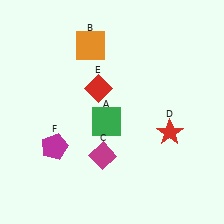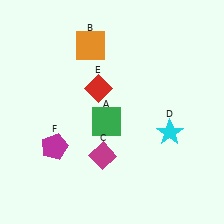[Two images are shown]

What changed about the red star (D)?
In Image 1, D is red. In Image 2, it changed to cyan.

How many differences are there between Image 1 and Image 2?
There is 1 difference between the two images.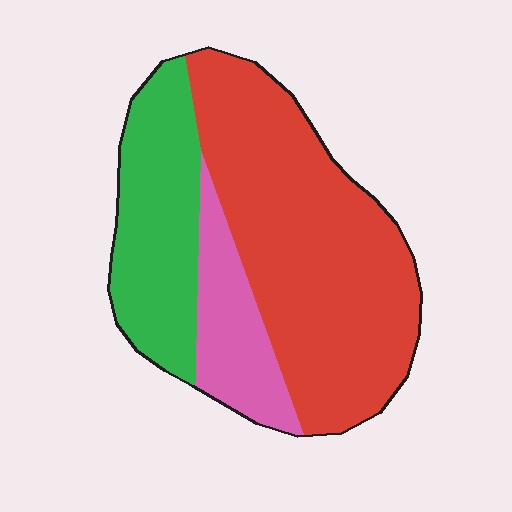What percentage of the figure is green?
Green covers about 25% of the figure.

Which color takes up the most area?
Red, at roughly 60%.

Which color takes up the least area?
Pink, at roughly 15%.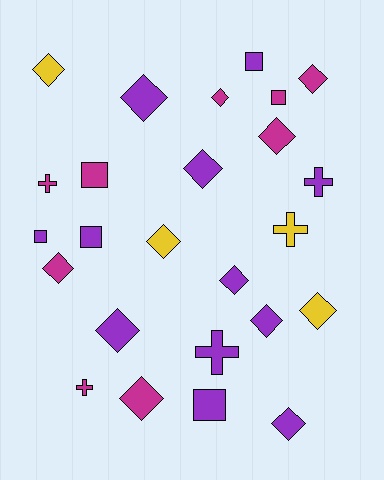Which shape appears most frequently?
Diamond, with 14 objects.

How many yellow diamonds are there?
There are 3 yellow diamonds.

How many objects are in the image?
There are 25 objects.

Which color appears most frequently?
Purple, with 12 objects.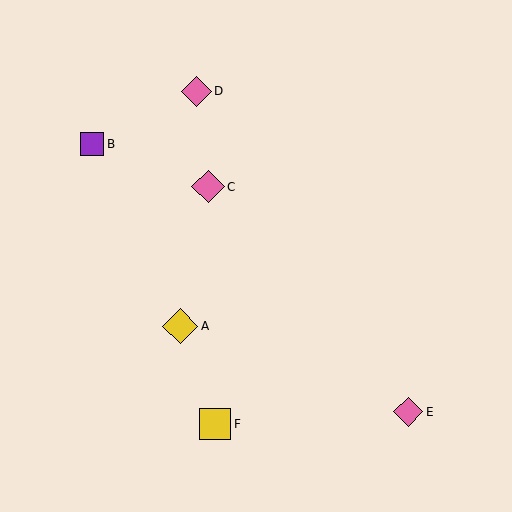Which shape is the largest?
The yellow diamond (labeled A) is the largest.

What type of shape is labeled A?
Shape A is a yellow diamond.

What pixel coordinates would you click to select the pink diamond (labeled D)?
Click at (196, 91) to select the pink diamond D.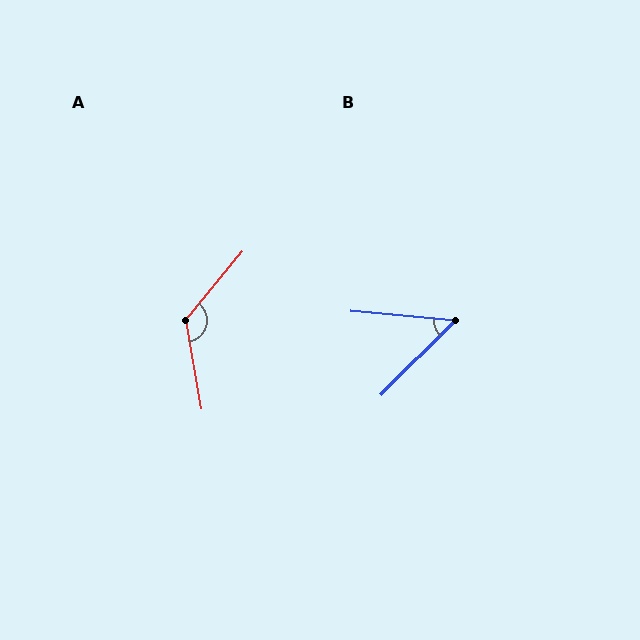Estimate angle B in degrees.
Approximately 50 degrees.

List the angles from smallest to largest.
B (50°), A (130°).